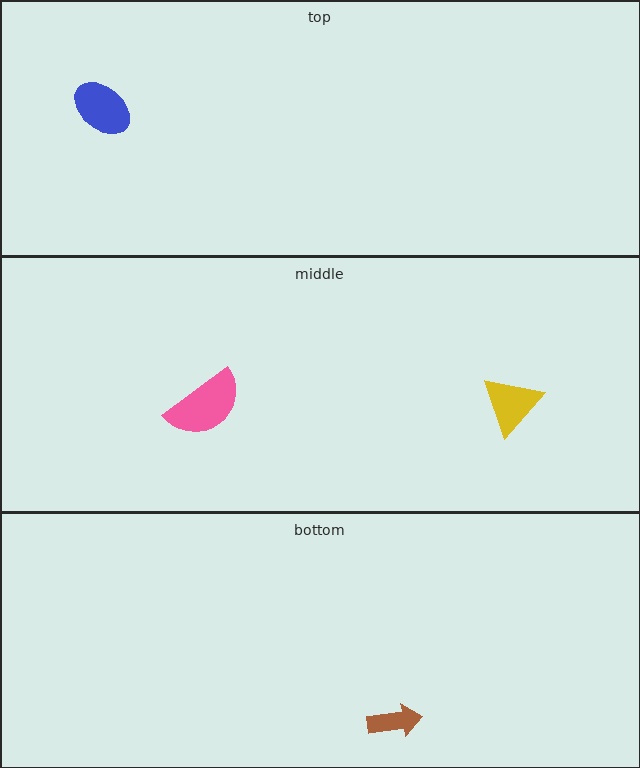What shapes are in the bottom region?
The brown arrow.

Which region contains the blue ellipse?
The top region.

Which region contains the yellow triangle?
The middle region.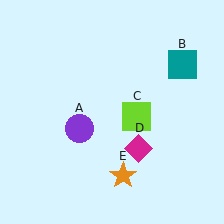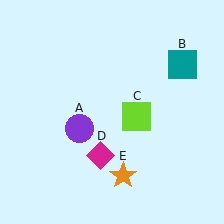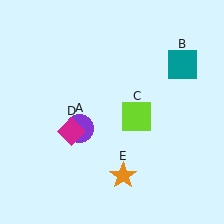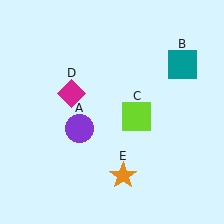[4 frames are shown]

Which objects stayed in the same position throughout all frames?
Purple circle (object A) and teal square (object B) and lime square (object C) and orange star (object E) remained stationary.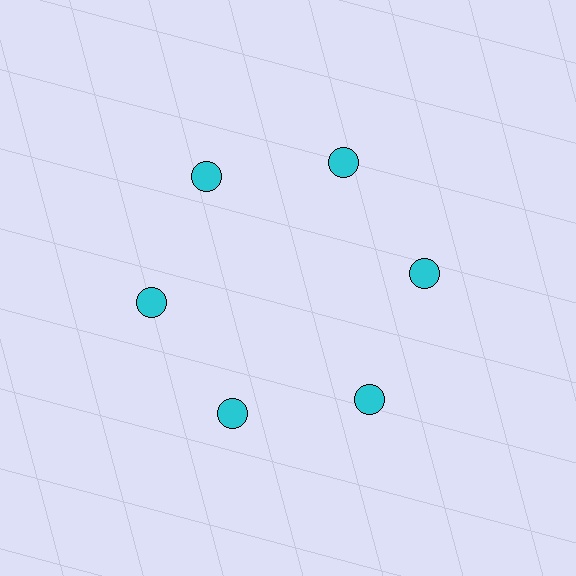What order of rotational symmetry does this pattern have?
This pattern has 6-fold rotational symmetry.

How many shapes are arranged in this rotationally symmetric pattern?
There are 6 shapes, arranged in 6 groups of 1.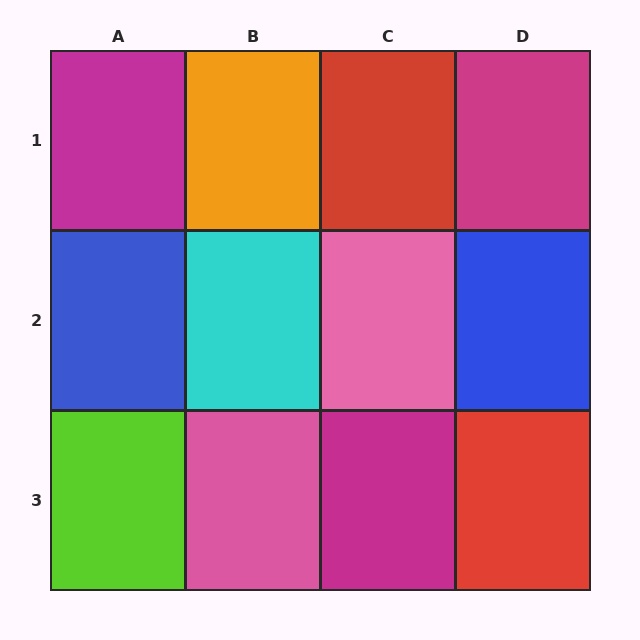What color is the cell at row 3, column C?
Magenta.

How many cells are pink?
2 cells are pink.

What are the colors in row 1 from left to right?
Magenta, orange, red, magenta.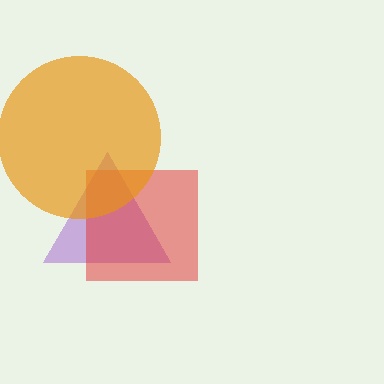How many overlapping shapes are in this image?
There are 3 overlapping shapes in the image.